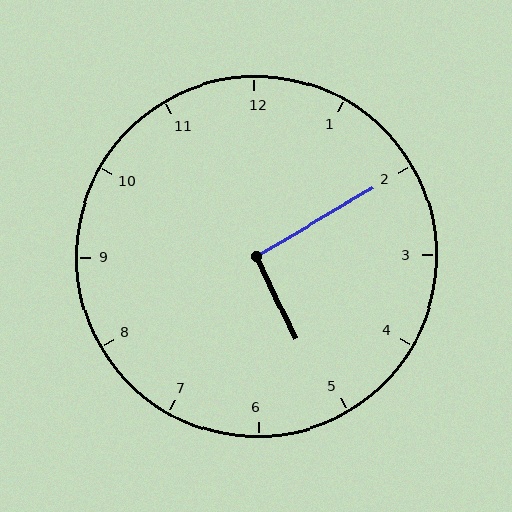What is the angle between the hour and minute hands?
Approximately 95 degrees.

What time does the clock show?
5:10.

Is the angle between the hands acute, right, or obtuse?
It is right.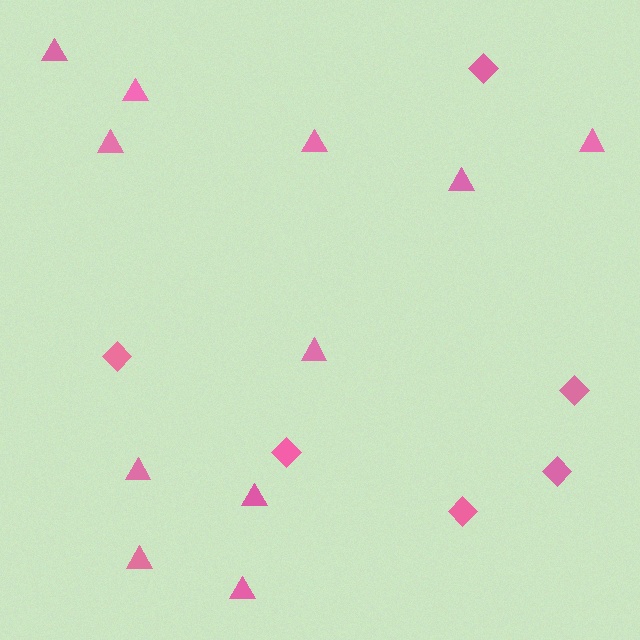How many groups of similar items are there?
There are 2 groups: one group of triangles (11) and one group of diamonds (6).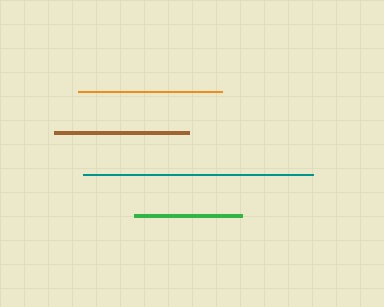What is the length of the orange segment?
The orange segment is approximately 144 pixels long.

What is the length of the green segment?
The green segment is approximately 108 pixels long.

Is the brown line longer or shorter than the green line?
The brown line is longer than the green line.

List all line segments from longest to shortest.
From longest to shortest: teal, orange, brown, green.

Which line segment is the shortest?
The green line is the shortest at approximately 108 pixels.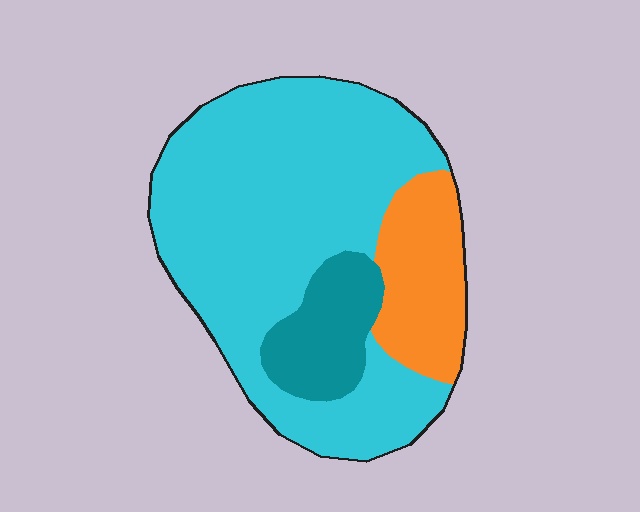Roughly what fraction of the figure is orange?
Orange takes up about one sixth (1/6) of the figure.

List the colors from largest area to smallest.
From largest to smallest: cyan, orange, teal.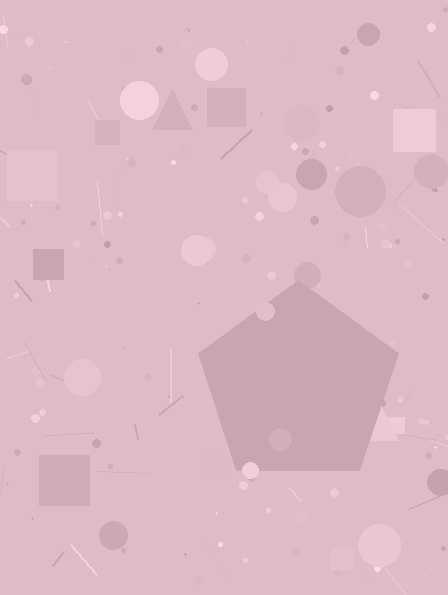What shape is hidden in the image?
A pentagon is hidden in the image.